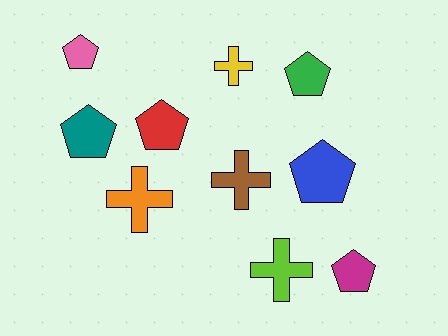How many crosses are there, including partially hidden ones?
There are 4 crosses.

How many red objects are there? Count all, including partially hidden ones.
There is 1 red object.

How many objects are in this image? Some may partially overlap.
There are 10 objects.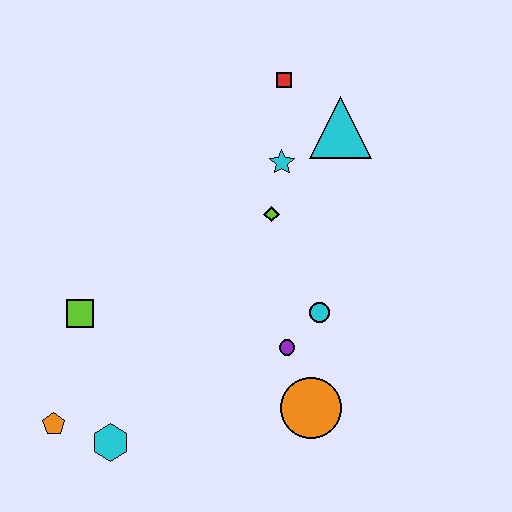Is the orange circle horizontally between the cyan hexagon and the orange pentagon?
No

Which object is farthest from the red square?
The orange pentagon is farthest from the red square.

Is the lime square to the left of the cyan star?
Yes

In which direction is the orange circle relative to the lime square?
The orange circle is to the right of the lime square.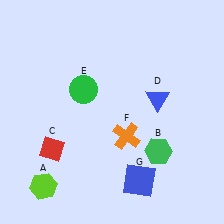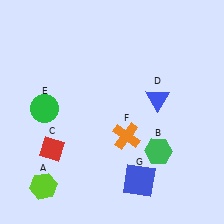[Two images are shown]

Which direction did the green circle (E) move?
The green circle (E) moved left.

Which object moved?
The green circle (E) moved left.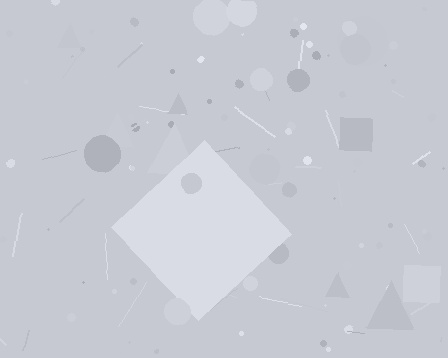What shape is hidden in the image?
A diamond is hidden in the image.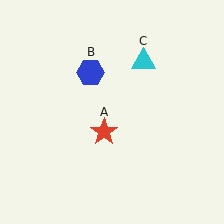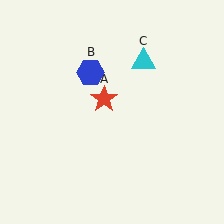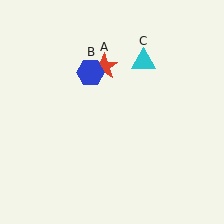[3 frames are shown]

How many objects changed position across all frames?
1 object changed position: red star (object A).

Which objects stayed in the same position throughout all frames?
Blue hexagon (object B) and cyan triangle (object C) remained stationary.